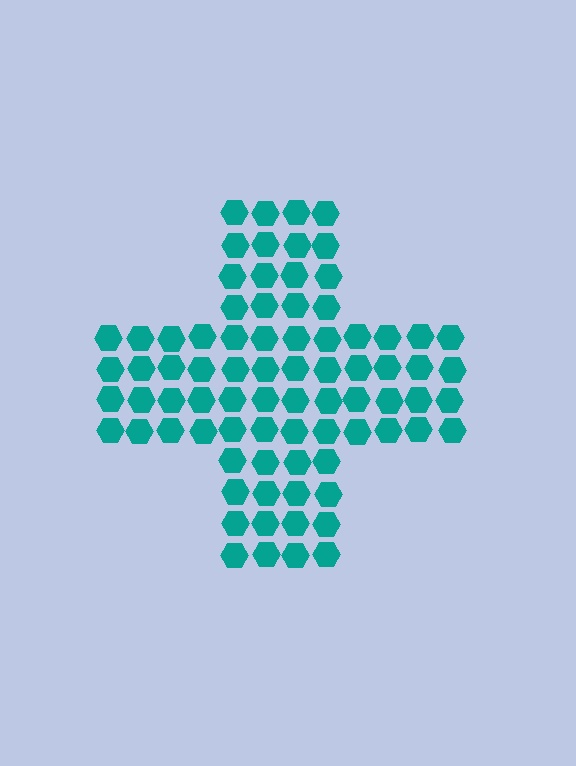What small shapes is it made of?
It is made of small hexagons.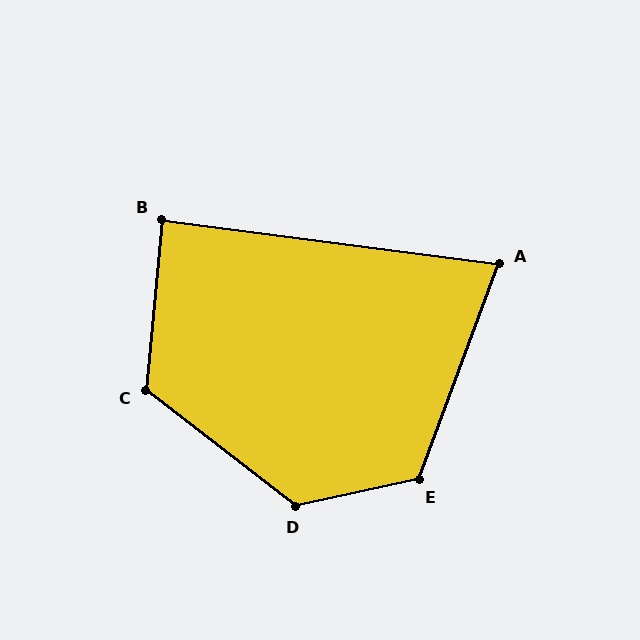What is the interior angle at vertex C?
Approximately 123 degrees (obtuse).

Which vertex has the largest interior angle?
D, at approximately 130 degrees.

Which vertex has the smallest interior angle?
A, at approximately 77 degrees.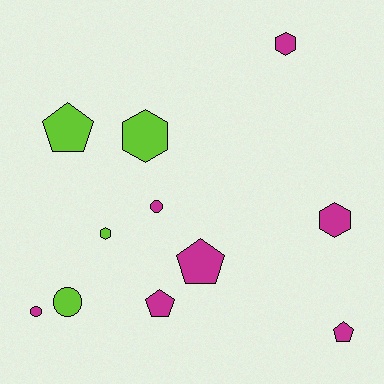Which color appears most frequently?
Magenta, with 7 objects.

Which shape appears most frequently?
Hexagon, with 4 objects.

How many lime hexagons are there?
There are 2 lime hexagons.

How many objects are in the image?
There are 11 objects.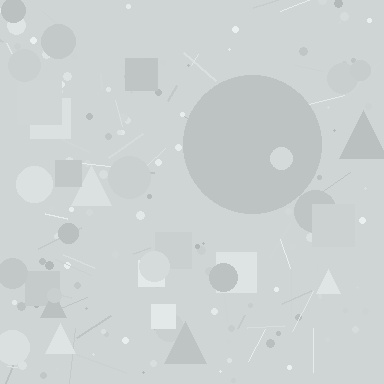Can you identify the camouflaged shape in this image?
The camouflaged shape is a circle.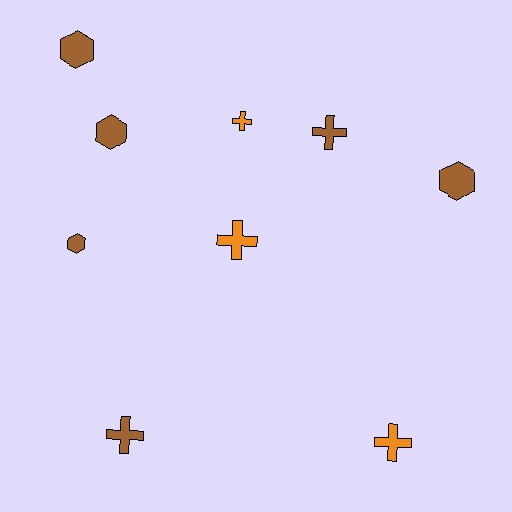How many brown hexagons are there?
There are 4 brown hexagons.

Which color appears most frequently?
Brown, with 6 objects.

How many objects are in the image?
There are 9 objects.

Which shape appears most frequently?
Cross, with 5 objects.